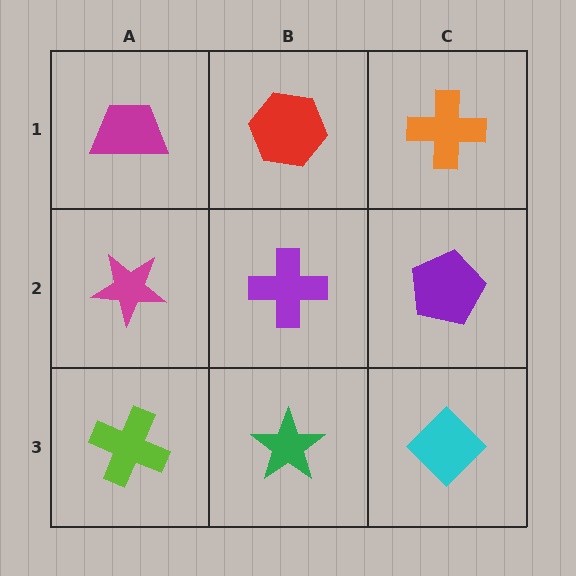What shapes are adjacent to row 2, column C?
An orange cross (row 1, column C), a cyan diamond (row 3, column C), a purple cross (row 2, column B).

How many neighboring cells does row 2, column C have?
3.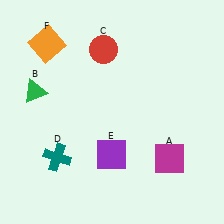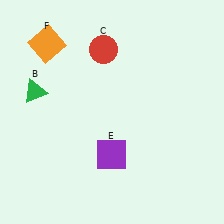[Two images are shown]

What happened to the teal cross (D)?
The teal cross (D) was removed in Image 2. It was in the bottom-left area of Image 1.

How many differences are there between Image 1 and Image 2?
There are 2 differences between the two images.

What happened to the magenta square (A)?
The magenta square (A) was removed in Image 2. It was in the bottom-right area of Image 1.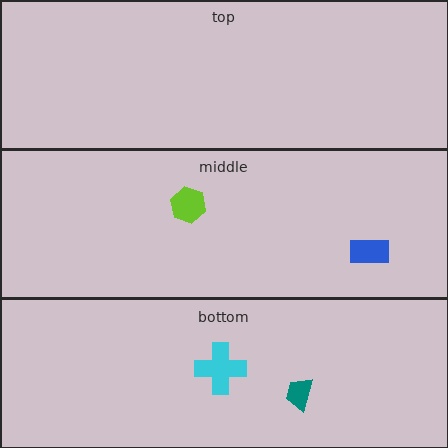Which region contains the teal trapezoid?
The bottom region.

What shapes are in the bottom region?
The teal trapezoid, the cyan cross.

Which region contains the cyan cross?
The bottom region.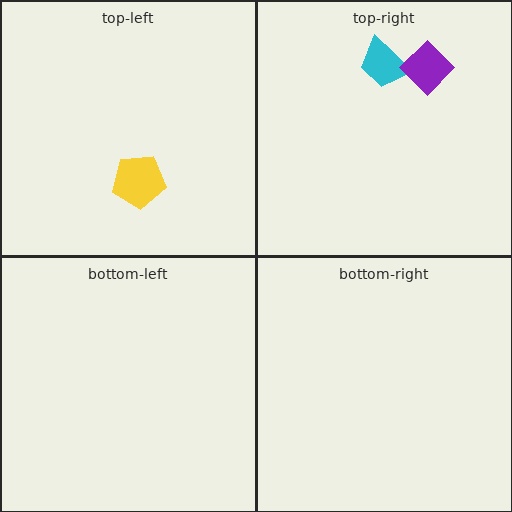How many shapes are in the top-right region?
2.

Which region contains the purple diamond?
The top-right region.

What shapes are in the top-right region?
The cyan trapezoid, the purple diamond.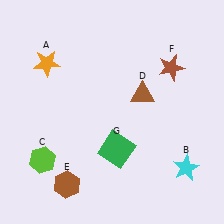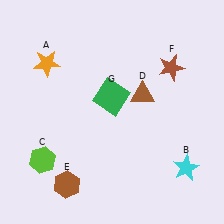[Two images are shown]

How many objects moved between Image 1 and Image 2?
1 object moved between the two images.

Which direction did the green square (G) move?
The green square (G) moved up.